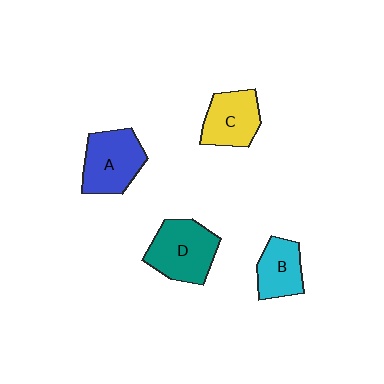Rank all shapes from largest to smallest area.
From largest to smallest: D (teal), A (blue), C (yellow), B (cyan).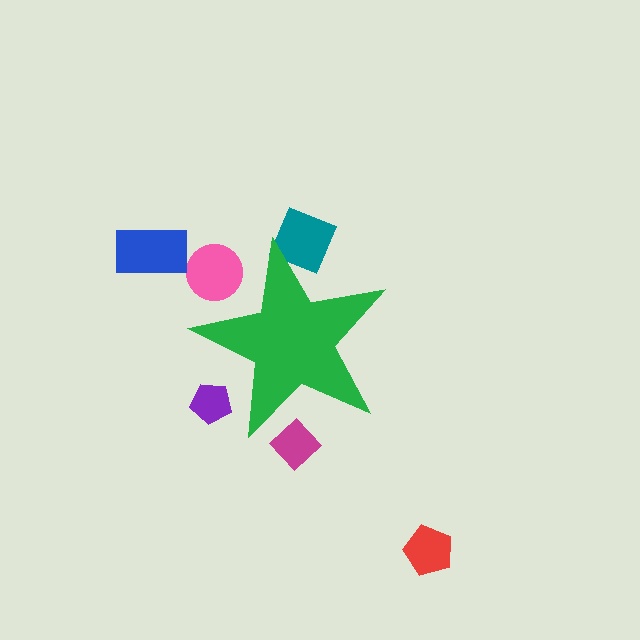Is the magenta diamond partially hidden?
Yes, the magenta diamond is partially hidden behind the green star.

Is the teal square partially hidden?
Yes, the teal square is partially hidden behind the green star.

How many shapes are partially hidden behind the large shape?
4 shapes are partially hidden.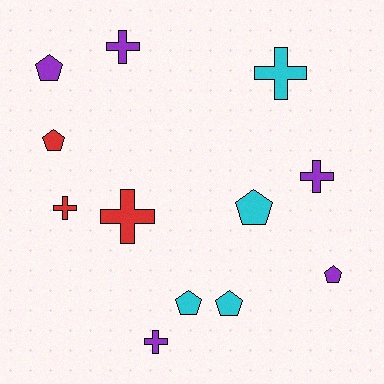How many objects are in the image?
There are 12 objects.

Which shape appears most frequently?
Pentagon, with 6 objects.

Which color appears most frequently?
Purple, with 5 objects.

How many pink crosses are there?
There are no pink crosses.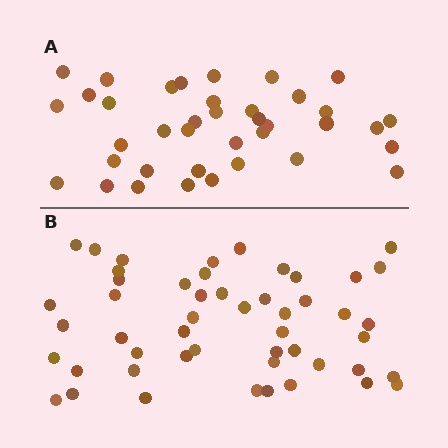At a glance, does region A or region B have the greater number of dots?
Region B (the bottom region) has more dots.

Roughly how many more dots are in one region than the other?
Region B has roughly 12 or so more dots than region A.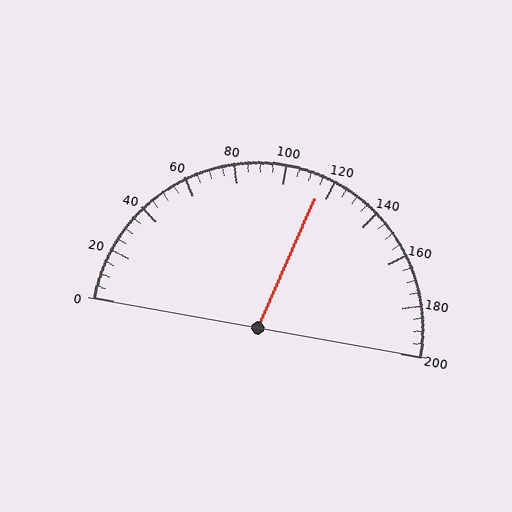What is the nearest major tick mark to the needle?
The nearest major tick mark is 120.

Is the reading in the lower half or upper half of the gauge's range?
The reading is in the upper half of the range (0 to 200).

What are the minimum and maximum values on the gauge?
The gauge ranges from 0 to 200.